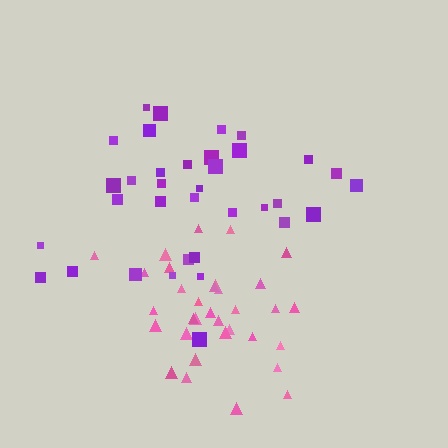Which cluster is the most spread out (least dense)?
Purple.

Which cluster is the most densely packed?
Pink.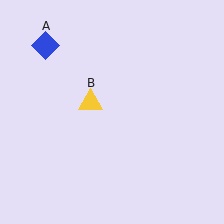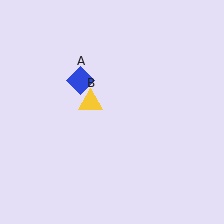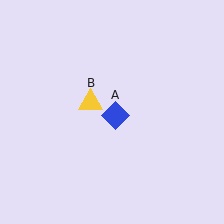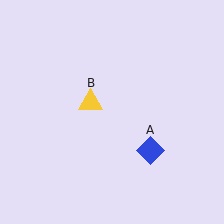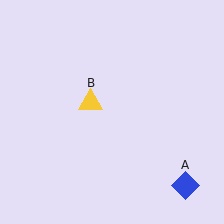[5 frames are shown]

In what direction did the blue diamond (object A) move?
The blue diamond (object A) moved down and to the right.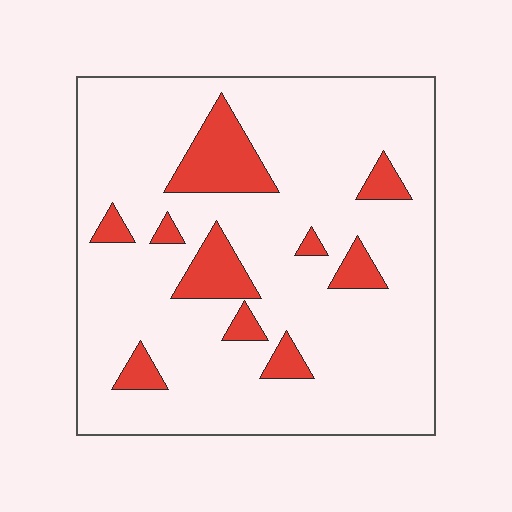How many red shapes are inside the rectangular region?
10.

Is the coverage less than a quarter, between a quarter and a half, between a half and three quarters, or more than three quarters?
Less than a quarter.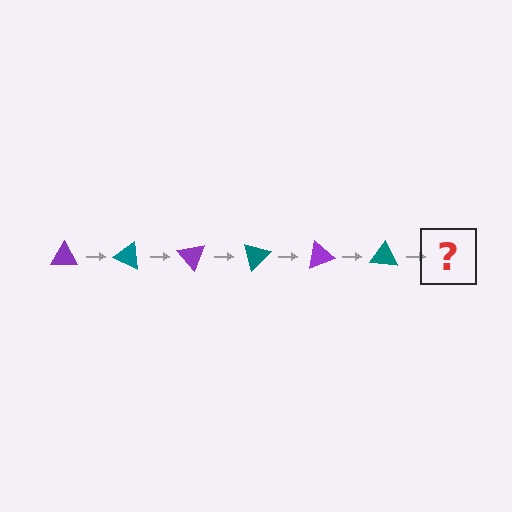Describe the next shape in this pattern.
It should be a purple triangle, rotated 150 degrees from the start.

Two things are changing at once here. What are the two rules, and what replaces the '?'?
The two rules are that it rotates 25 degrees each step and the color cycles through purple and teal. The '?' should be a purple triangle, rotated 150 degrees from the start.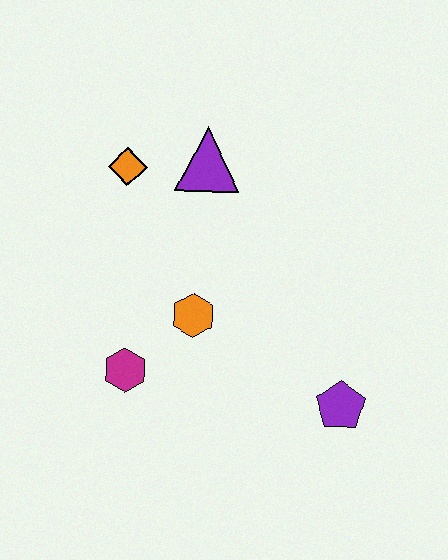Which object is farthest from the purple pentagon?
The orange diamond is farthest from the purple pentagon.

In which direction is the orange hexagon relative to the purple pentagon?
The orange hexagon is to the left of the purple pentagon.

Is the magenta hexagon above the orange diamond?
No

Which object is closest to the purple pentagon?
The orange hexagon is closest to the purple pentagon.